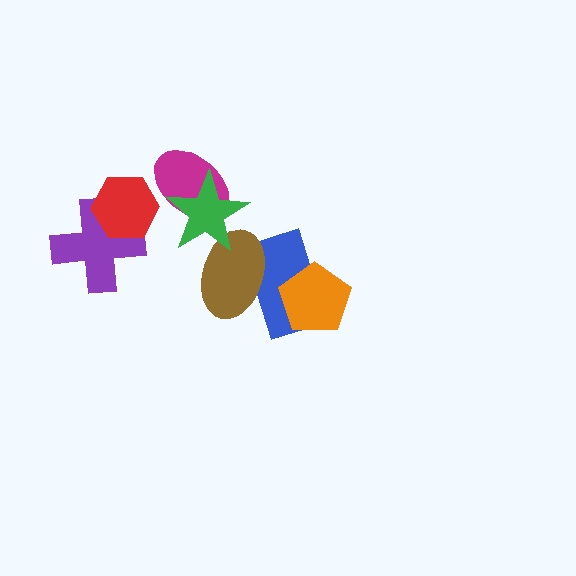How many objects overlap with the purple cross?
1 object overlaps with the purple cross.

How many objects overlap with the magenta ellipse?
1 object overlaps with the magenta ellipse.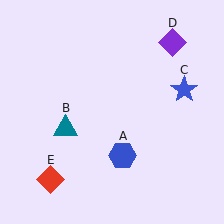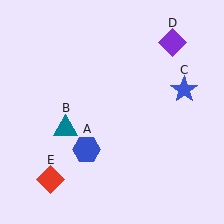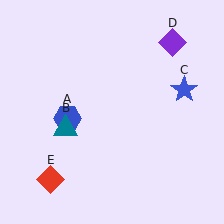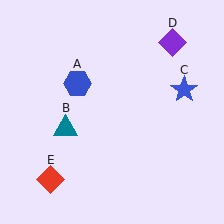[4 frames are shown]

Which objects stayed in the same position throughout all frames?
Teal triangle (object B) and blue star (object C) and purple diamond (object D) and red diamond (object E) remained stationary.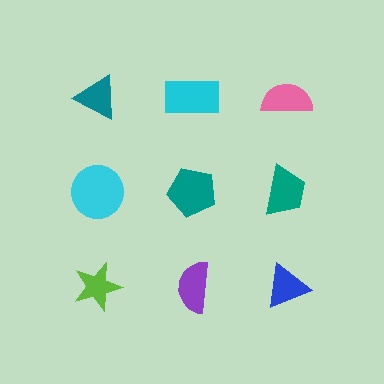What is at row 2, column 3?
A teal trapezoid.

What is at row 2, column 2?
A teal pentagon.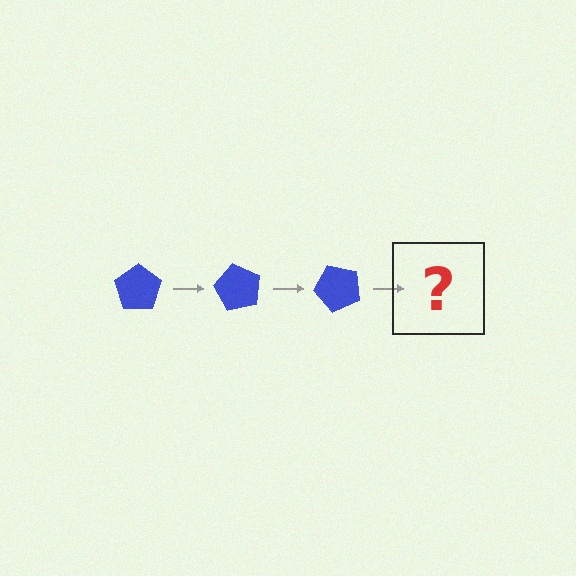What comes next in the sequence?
The next element should be a blue pentagon rotated 180 degrees.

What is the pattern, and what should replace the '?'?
The pattern is that the pentagon rotates 60 degrees each step. The '?' should be a blue pentagon rotated 180 degrees.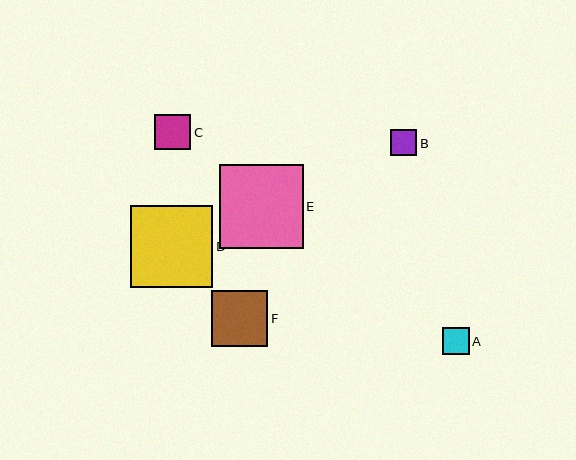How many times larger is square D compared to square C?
Square D is approximately 2.3 times the size of square C.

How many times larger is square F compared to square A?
Square F is approximately 2.1 times the size of square A.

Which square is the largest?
Square E is the largest with a size of approximately 84 pixels.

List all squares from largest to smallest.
From largest to smallest: E, D, F, C, A, B.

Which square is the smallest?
Square B is the smallest with a size of approximately 26 pixels.